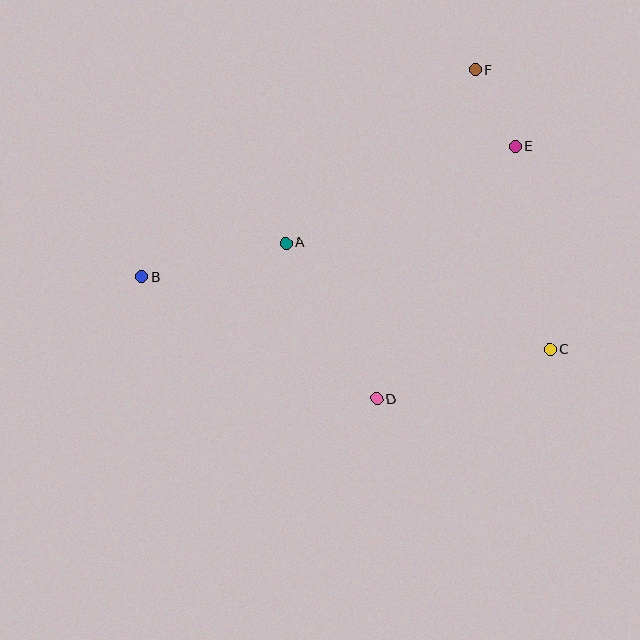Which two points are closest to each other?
Points E and F are closest to each other.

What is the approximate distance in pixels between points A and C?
The distance between A and C is approximately 285 pixels.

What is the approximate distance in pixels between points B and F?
The distance between B and F is approximately 393 pixels.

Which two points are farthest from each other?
Points B and C are farthest from each other.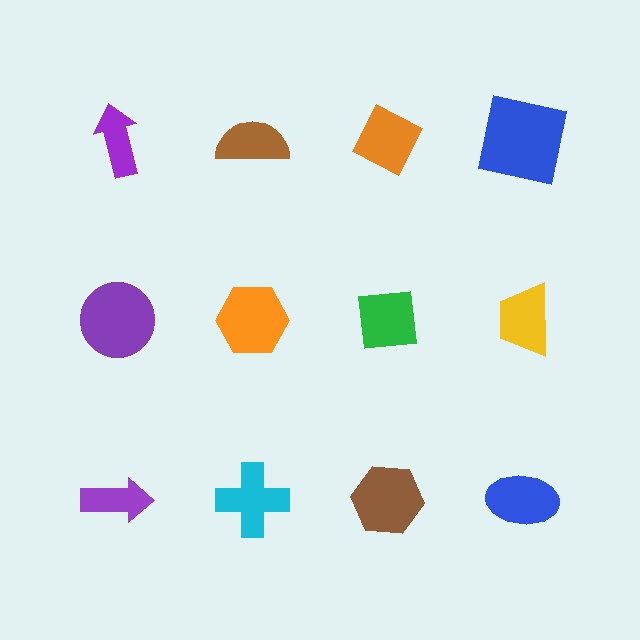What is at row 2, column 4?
A yellow trapezoid.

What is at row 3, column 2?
A cyan cross.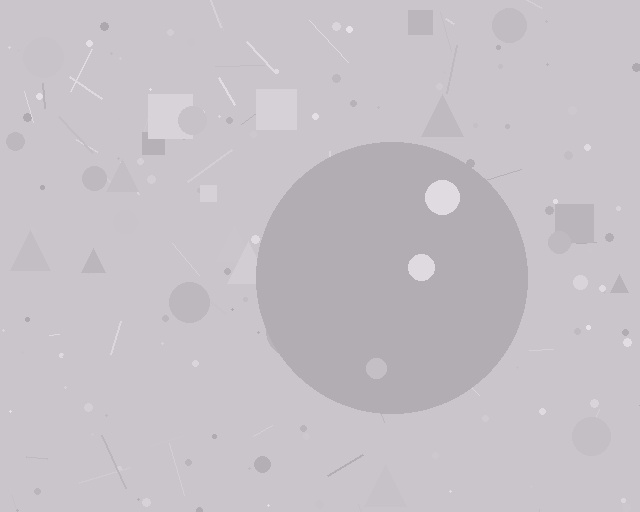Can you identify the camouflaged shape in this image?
The camouflaged shape is a circle.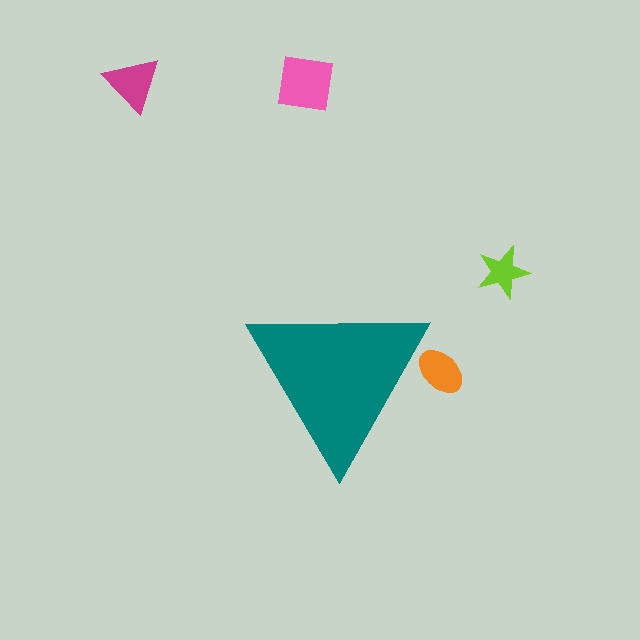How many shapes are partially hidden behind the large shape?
1 shape is partially hidden.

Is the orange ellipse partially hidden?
Yes, the orange ellipse is partially hidden behind the teal triangle.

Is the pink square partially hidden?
No, the pink square is fully visible.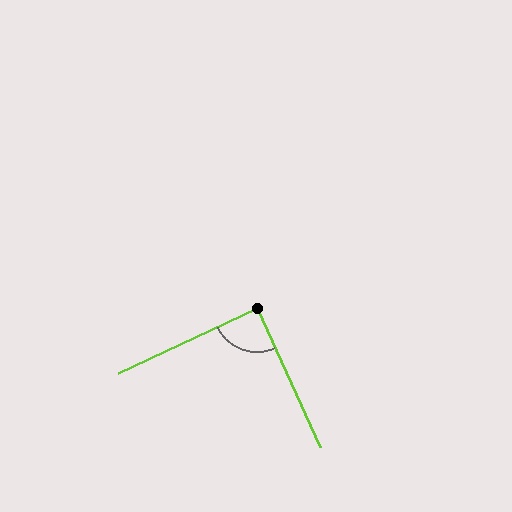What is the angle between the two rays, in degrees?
Approximately 89 degrees.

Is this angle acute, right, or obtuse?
It is approximately a right angle.